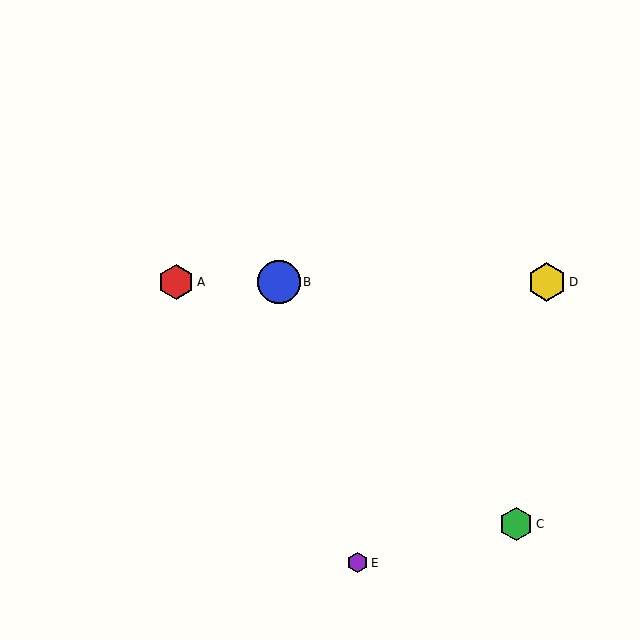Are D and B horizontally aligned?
Yes, both are at y≈282.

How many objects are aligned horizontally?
3 objects (A, B, D) are aligned horizontally.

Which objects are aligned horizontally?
Objects A, B, D are aligned horizontally.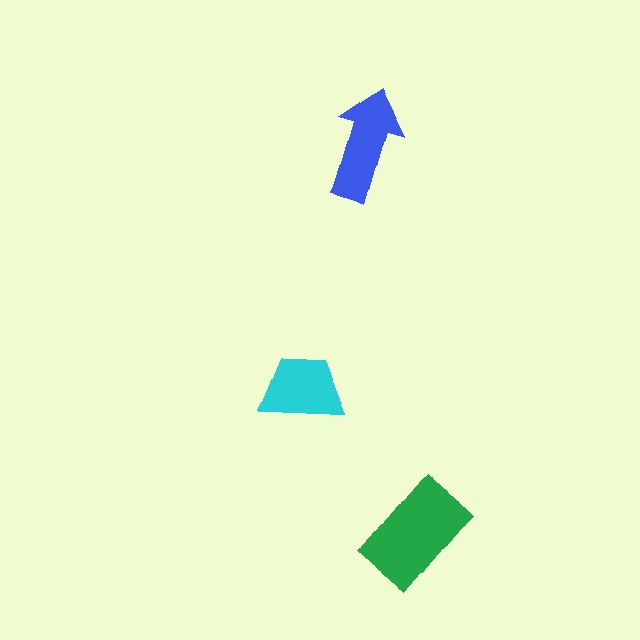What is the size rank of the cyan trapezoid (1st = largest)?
3rd.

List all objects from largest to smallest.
The green rectangle, the blue arrow, the cyan trapezoid.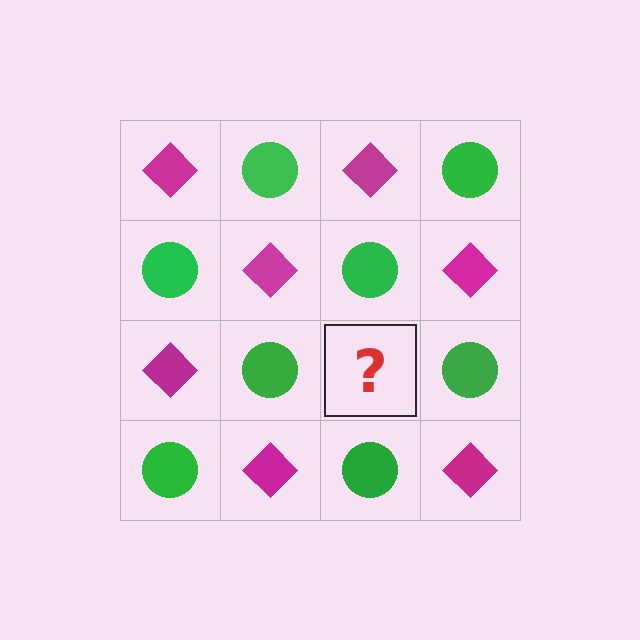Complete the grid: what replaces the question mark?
The question mark should be replaced with a magenta diamond.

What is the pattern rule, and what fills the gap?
The rule is that it alternates magenta diamond and green circle in a checkerboard pattern. The gap should be filled with a magenta diamond.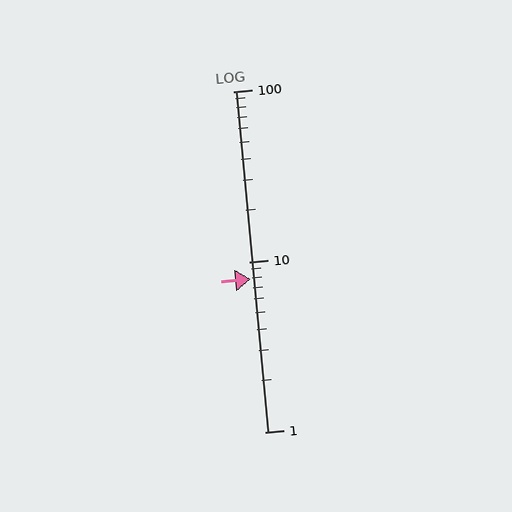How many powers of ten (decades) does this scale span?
The scale spans 2 decades, from 1 to 100.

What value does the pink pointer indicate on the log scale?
The pointer indicates approximately 7.9.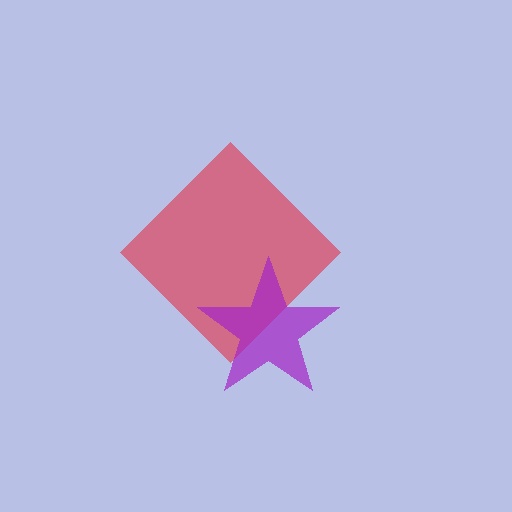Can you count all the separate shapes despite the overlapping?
Yes, there are 2 separate shapes.